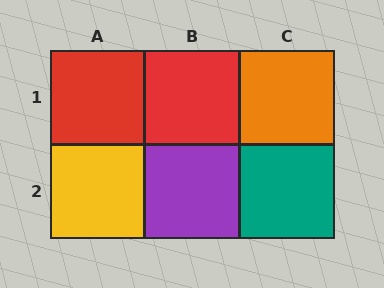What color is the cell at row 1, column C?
Orange.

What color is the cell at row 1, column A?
Red.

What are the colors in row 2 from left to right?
Yellow, purple, teal.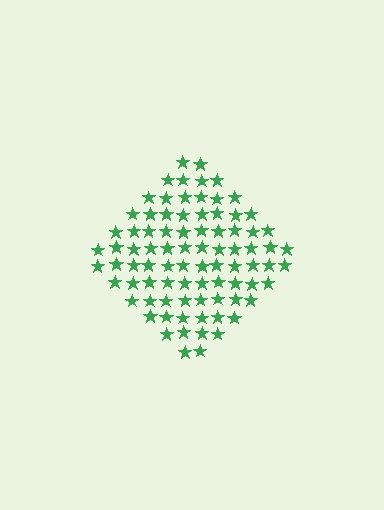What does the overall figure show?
The overall figure shows a diamond.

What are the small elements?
The small elements are stars.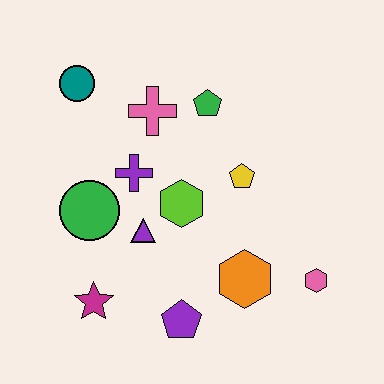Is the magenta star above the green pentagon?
No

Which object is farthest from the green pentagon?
The magenta star is farthest from the green pentagon.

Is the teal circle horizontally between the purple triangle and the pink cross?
No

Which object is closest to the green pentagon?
The pink cross is closest to the green pentagon.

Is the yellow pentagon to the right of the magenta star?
Yes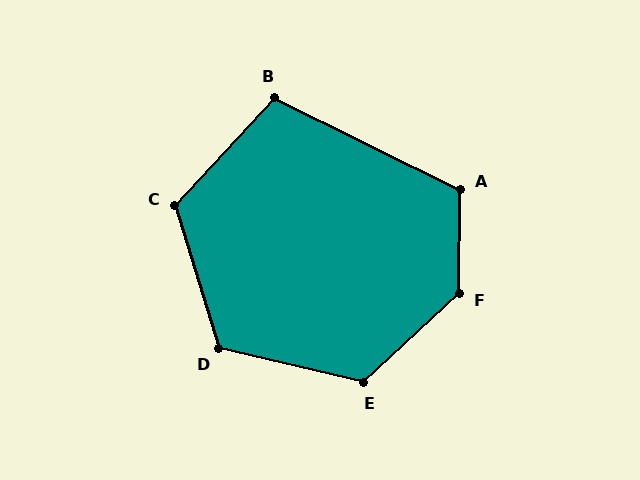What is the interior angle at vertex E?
Approximately 124 degrees (obtuse).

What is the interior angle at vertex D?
Approximately 120 degrees (obtuse).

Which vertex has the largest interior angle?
F, at approximately 134 degrees.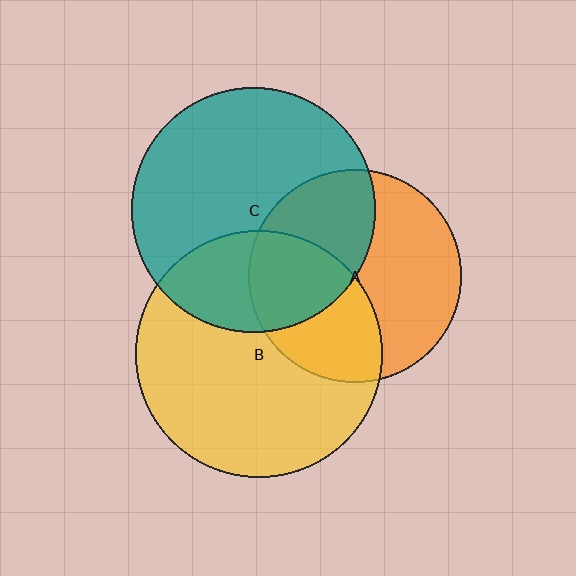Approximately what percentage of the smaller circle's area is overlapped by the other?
Approximately 40%.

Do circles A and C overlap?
Yes.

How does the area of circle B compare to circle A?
Approximately 1.3 times.